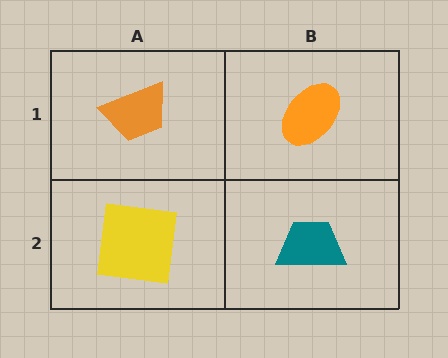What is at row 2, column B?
A teal trapezoid.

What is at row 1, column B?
An orange ellipse.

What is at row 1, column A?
An orange trapezoid.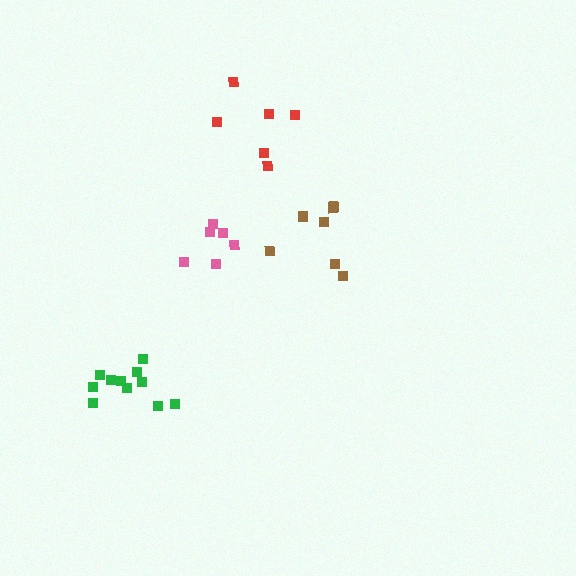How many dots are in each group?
Group 1: 6 dots, Group 2: 11 dots, Group 3: 6 dots, Group 4: 8 dots (31 total).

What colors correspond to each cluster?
The clusters are colored: red, green, pink, brown.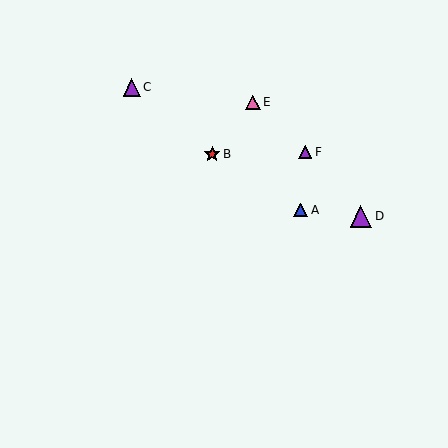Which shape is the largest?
The purple triangle (labeled D) is the largest.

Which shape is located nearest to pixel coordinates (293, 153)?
The purple triangle (labeled F) at (305, 152) is nearest to that location.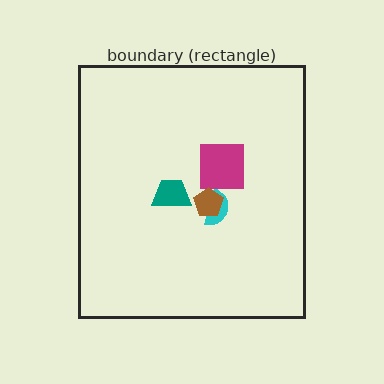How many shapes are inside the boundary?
4 inside, 0 outside.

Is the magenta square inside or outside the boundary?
Inside.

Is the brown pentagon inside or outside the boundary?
Inside.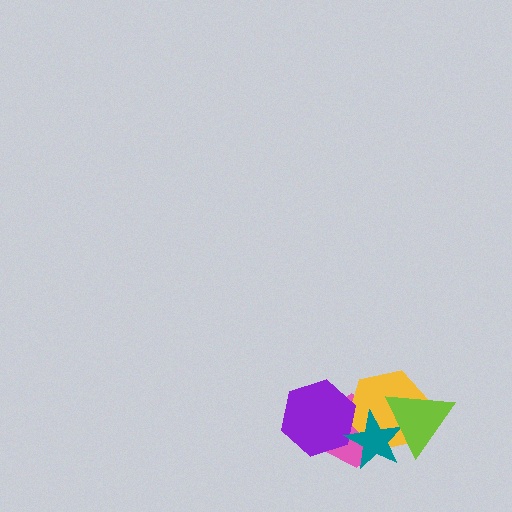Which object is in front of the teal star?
The lime triangle is in front of the teal star.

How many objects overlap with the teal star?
4 objects overlap with the teal star.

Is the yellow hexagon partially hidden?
Yes, it is partially covered by another shape.